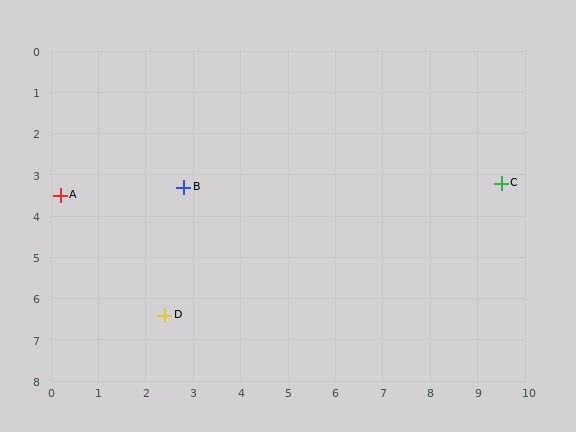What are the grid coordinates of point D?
Point D is at approximately (2.4, 6.4).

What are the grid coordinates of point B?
Point B is at approximately (2.8, 3.3).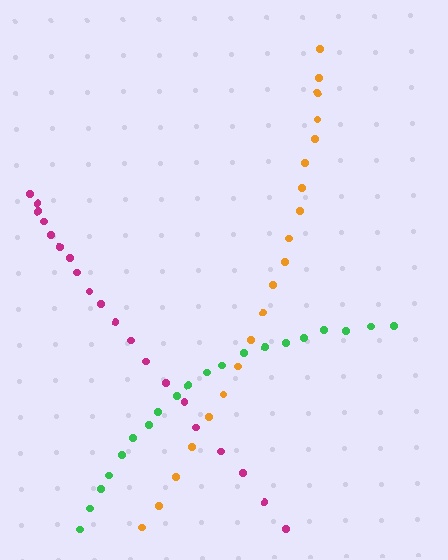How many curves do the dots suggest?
There are 3 distinct paths.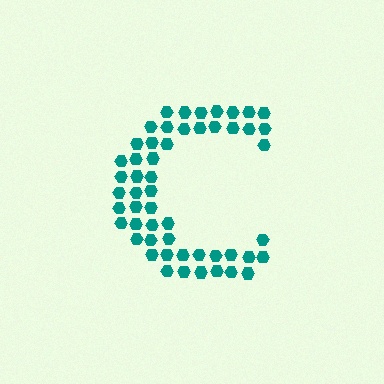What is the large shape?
The large shape is the letter C.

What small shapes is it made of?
It is made of small hexagons.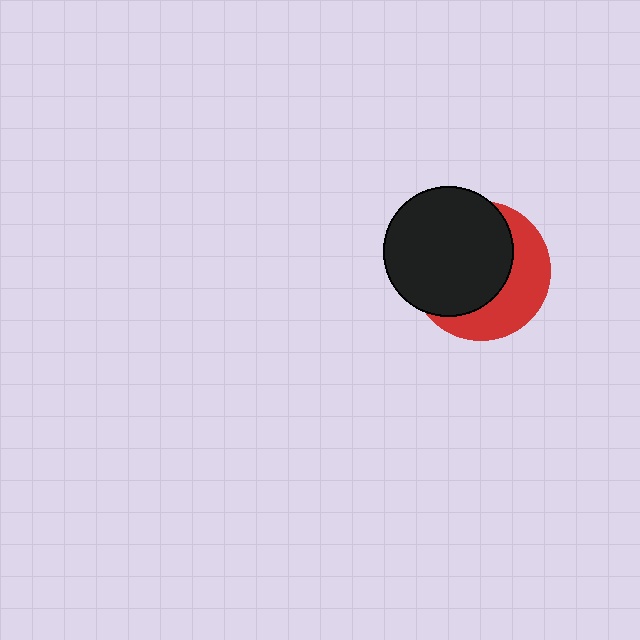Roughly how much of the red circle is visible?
A small part of it is visible (roughly 39%).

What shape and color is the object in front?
The object in front is a black circle.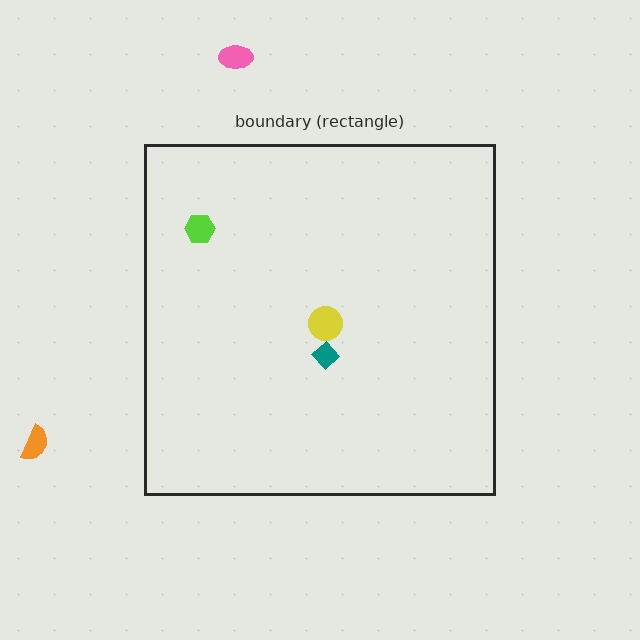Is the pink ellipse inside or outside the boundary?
Outside.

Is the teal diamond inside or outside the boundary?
Inside.